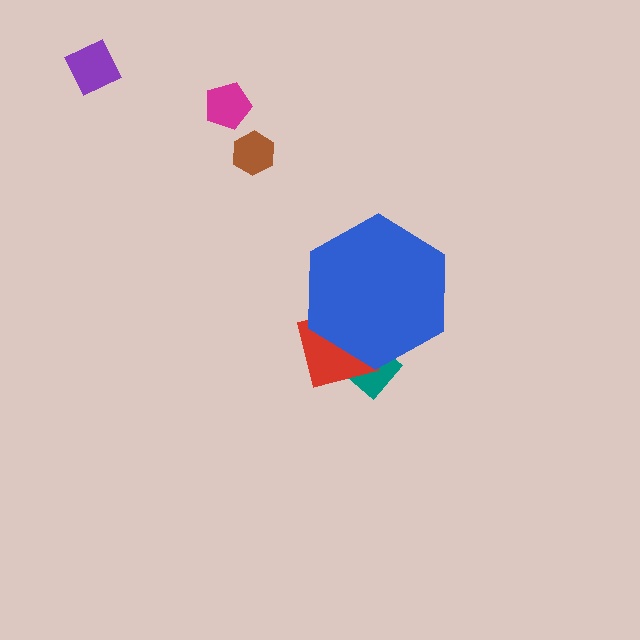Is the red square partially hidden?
Yes, the red square is partially hidden behind the blue hexagon.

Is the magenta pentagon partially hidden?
No, the magenta pentagon is fully visible.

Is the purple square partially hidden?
No, the purple square is fully visible.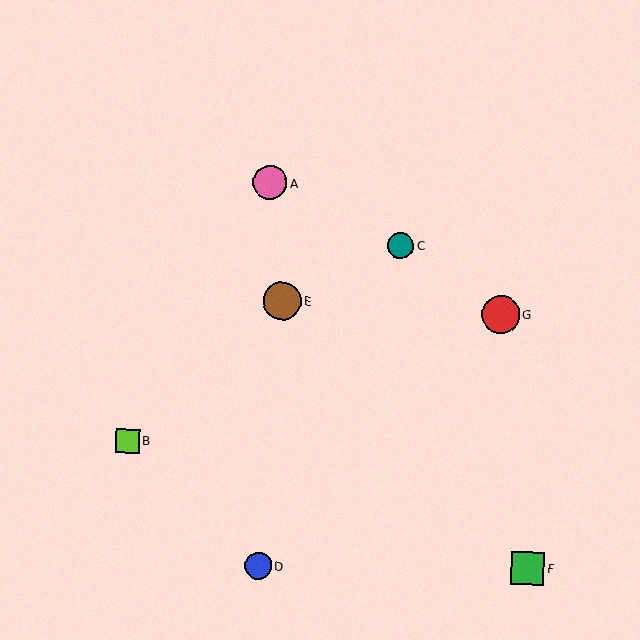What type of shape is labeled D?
Shape D is a blue circle.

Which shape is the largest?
The brown circle (labeled E) is the largest.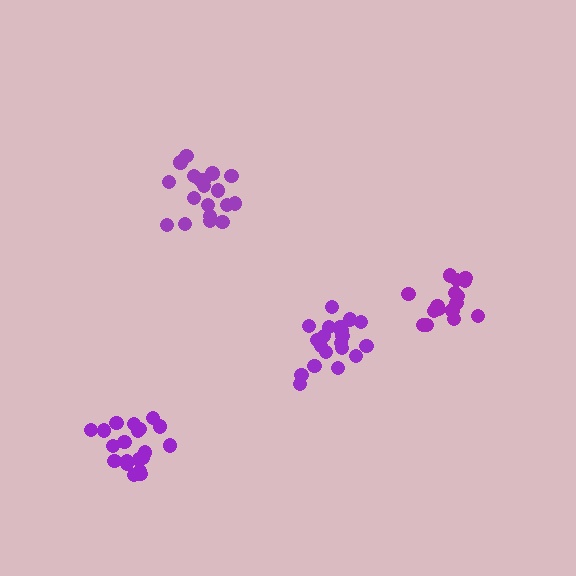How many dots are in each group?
Group 1: 20 dots, Group 2: 19 dots, Group 3: 21 dots, Group 4: 16 dots (76 total).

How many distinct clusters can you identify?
There are 4 distinct clusters.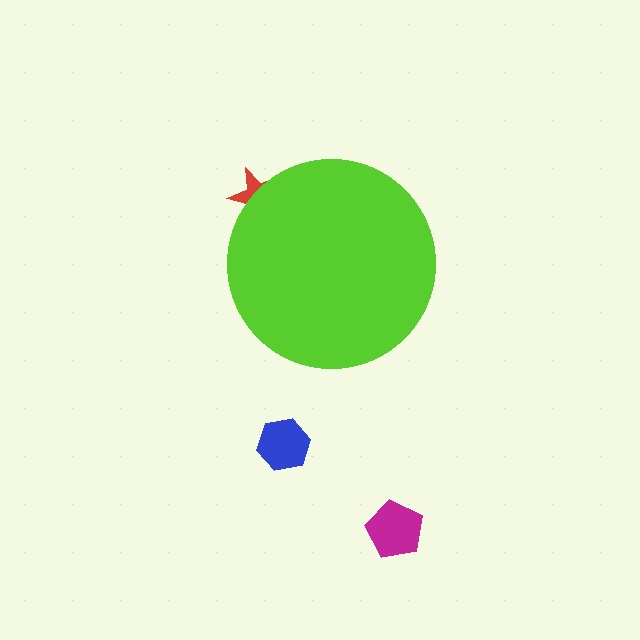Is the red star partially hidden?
Yes, the red star is partially hidden behind the lime circle.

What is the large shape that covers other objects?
A lime circle.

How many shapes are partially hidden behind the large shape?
1 shape is partially hidden.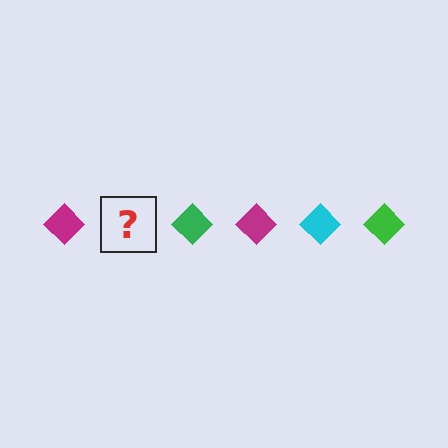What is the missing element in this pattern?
The missing element is a cyan diamond.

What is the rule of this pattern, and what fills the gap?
The rule is that the pattern cycles through magenta, cyan, green diamonds. The gap should be filled with a cyan diamond.